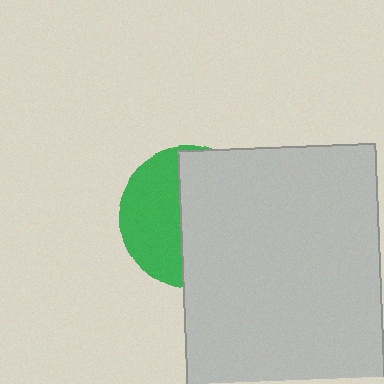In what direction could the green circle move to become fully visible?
The green circle could move left. That would shift it out from behind the light gray rectangle entirely.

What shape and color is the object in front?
The object in front is a light gray rectangle.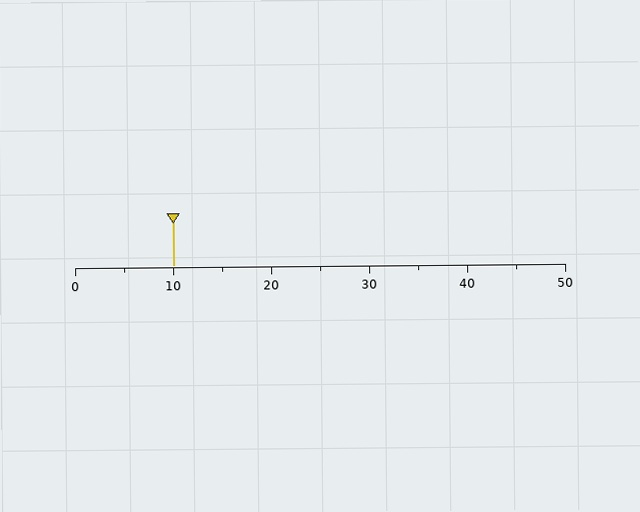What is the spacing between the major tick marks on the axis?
The major ticks are spaced 10 apart.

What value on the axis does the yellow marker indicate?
The marker indicates approximately 10.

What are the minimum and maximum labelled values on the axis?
The axis runs from 0 to 50.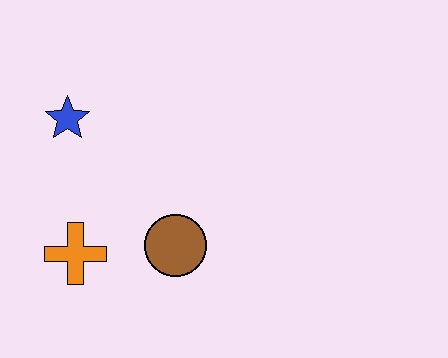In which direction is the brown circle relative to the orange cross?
The brown circle is to the right of the orange cross.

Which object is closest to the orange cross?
The brown circle is closest to the orange cross.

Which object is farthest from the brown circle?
The blue star is farthest from the brown circle.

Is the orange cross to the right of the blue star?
Yes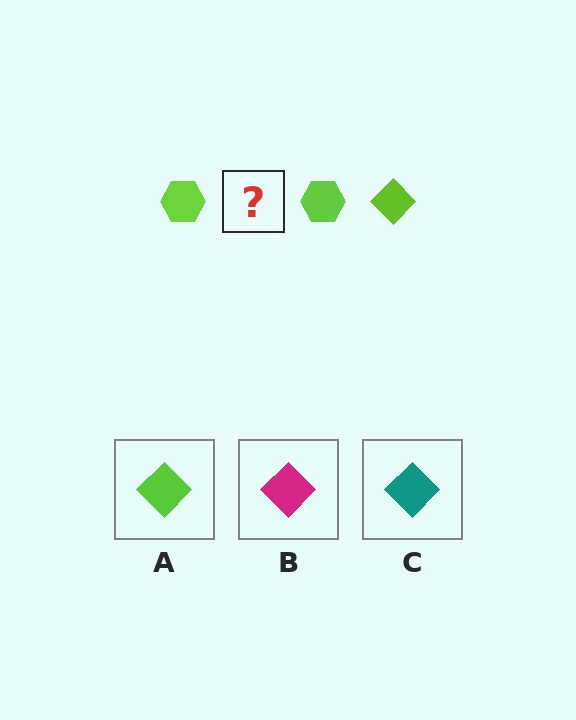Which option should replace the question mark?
Option A.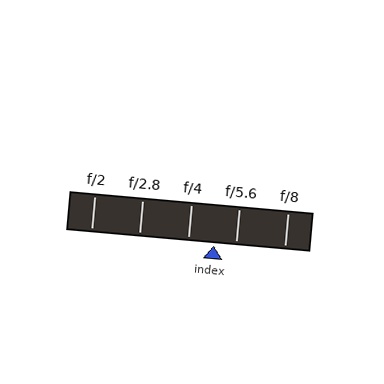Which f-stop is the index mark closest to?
The index mark is closest to f/5.6.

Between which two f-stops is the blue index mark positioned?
The index mark is between f/4 and f/5.6.